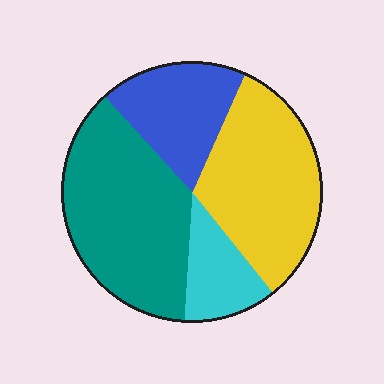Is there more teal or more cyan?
Teal.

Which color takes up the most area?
Teal, at roughly 35%.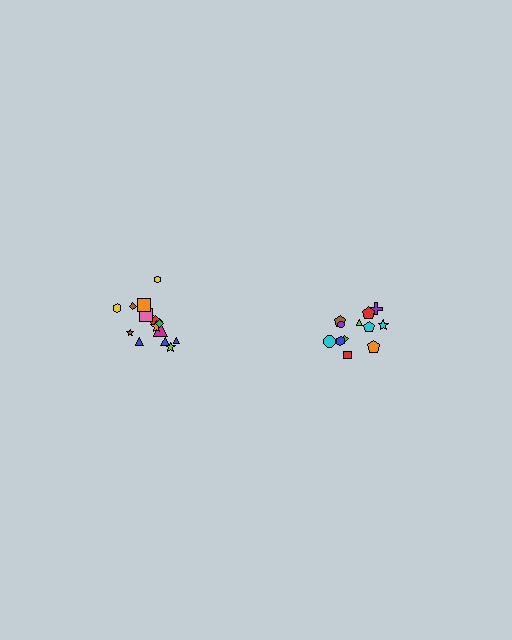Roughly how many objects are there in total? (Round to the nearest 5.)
Roughly 25 objects in total.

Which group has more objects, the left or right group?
The left group.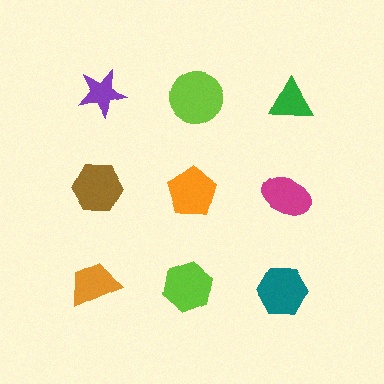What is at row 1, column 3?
A green triangle.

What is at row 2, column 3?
A magenta ellipse.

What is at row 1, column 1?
A purple star.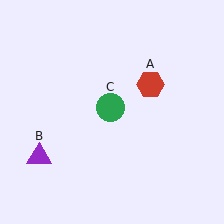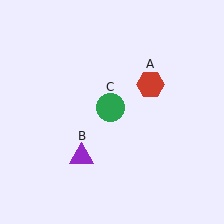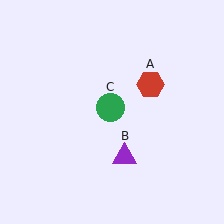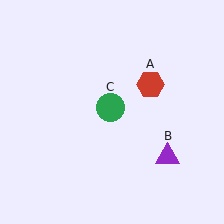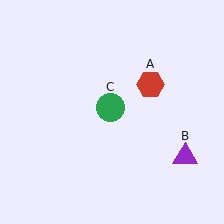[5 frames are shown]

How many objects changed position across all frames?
1 object changed position: purple triangle (object B).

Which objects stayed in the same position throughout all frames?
Red hexagon (object A) and green circle (object C) remained stationary.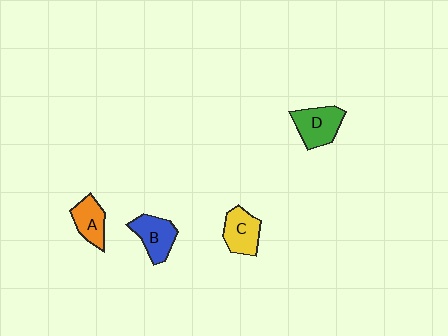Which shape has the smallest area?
Shape A (orange).